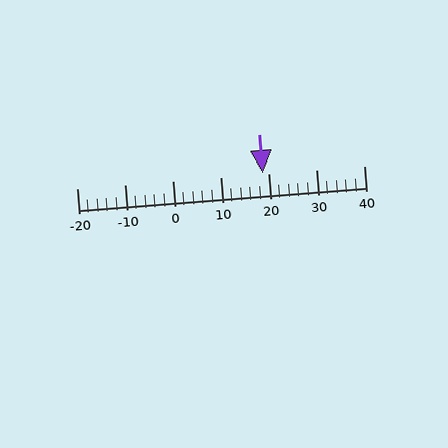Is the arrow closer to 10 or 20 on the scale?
The arrow is closer to 20.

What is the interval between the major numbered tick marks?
The major tick marks are spaced 10 units apart.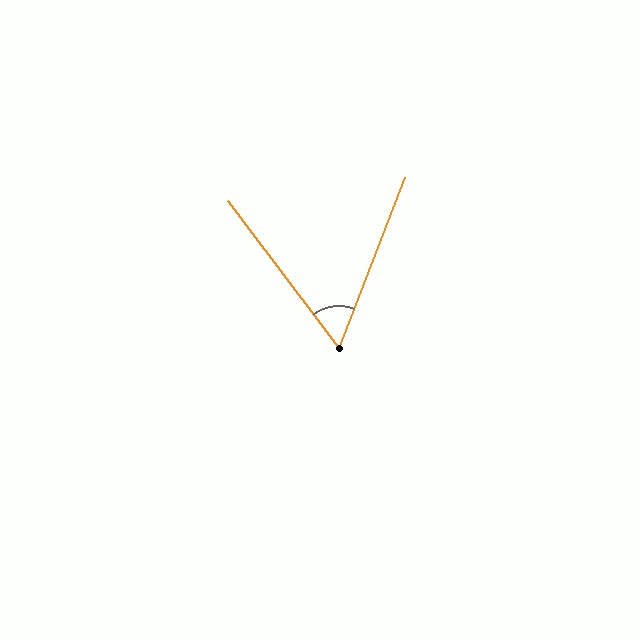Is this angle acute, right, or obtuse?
It is acute.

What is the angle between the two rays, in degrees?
Approximately 58 degrees.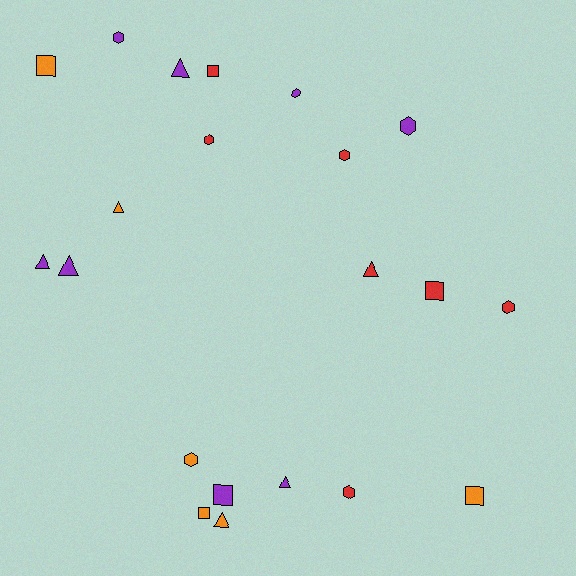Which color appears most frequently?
Purple, with 8 objects.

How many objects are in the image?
There are 21 objects.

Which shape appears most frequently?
Hexagon, with 8 objects.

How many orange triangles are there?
There are 2 orange triangles.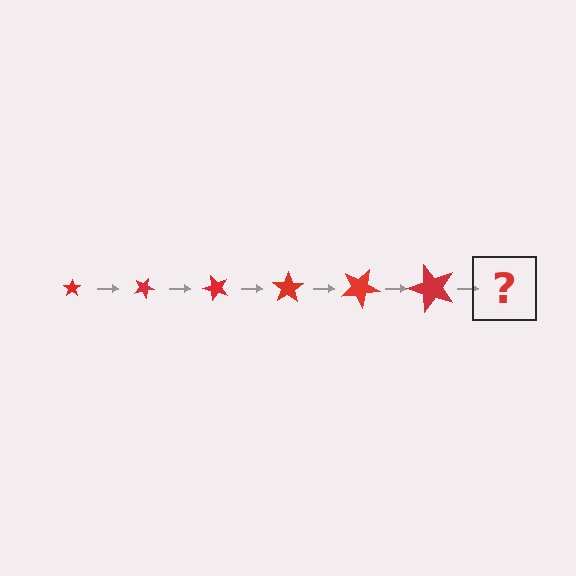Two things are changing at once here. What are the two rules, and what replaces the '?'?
The two rules are that the star grows larger each step and it rotates 25 degrees each step. The '?' should be a star, larger than the previous one and rotated 150 degrees from the start.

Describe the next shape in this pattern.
It should be a star, larger than the previous one and rotated 150 degrees from the start.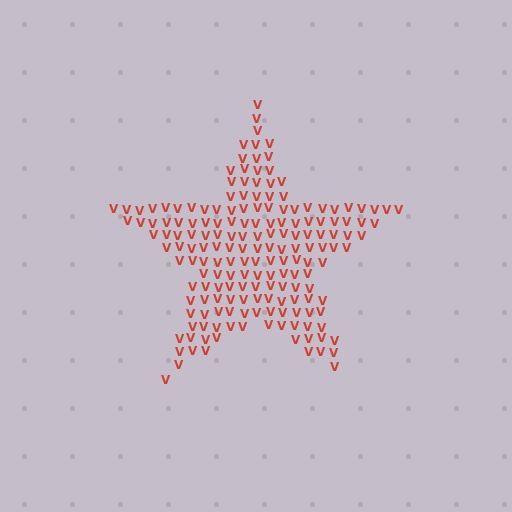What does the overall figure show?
The overall figure shows a star.